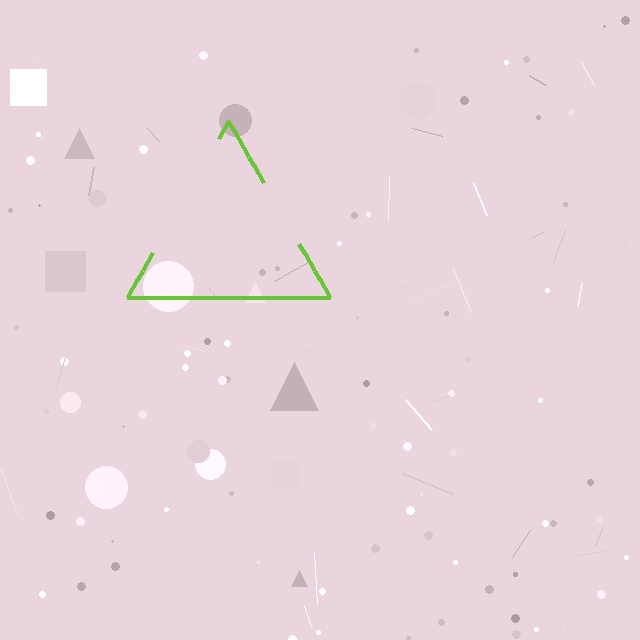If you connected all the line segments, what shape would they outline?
They would outline a triangle.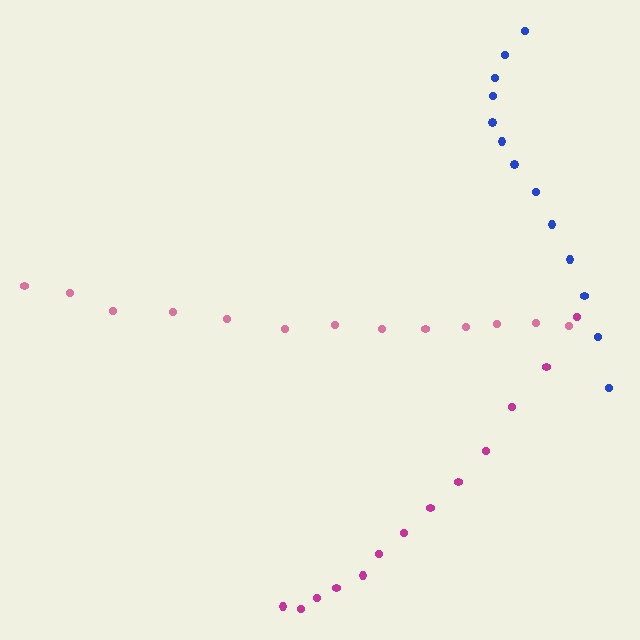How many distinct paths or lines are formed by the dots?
There are 3 distinct paths.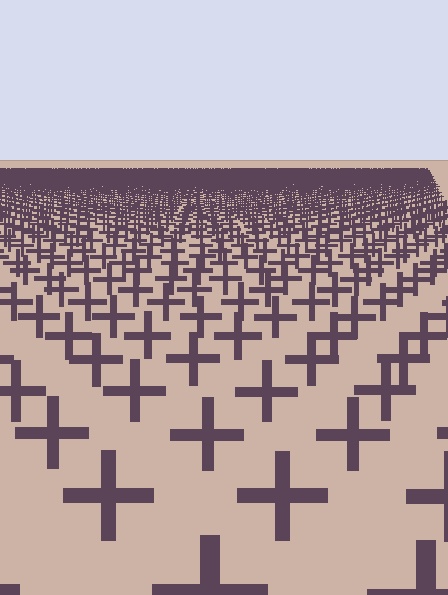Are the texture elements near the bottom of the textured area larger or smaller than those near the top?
Larger. Near the bottom, elements are closer to the viewer and appear at a bigger on-screen size.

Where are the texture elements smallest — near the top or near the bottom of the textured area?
Near the top.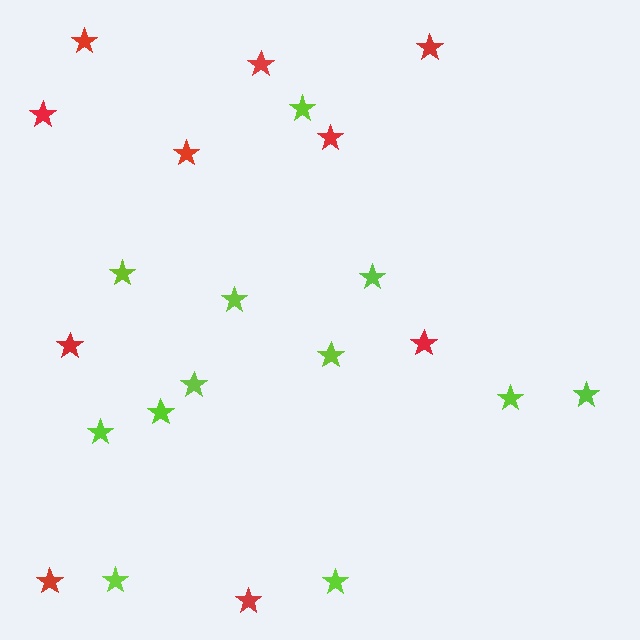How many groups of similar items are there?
There are 2 groups: one group of red stars (10) and one group of lime stars (12).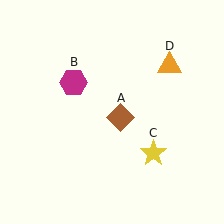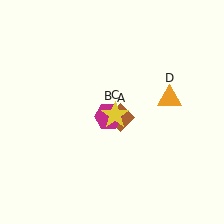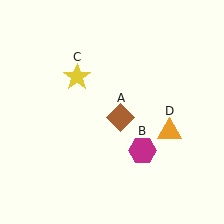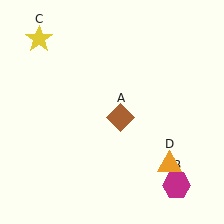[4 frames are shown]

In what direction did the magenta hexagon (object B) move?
The magenta hexagon (object B) moved down and to the right.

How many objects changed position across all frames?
3 objects changed position: magenta hexagon (object B), yellow star (object C), orange triangle (object D).